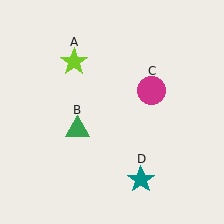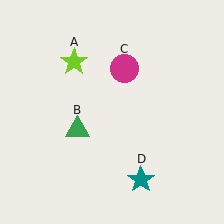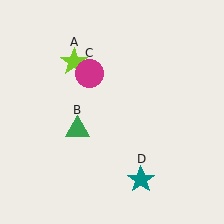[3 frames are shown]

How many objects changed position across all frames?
1 object changed position: magenta circle (object C).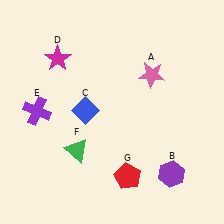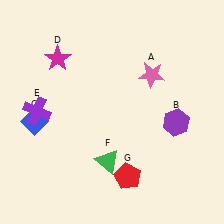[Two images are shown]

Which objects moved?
The objects that moved are: the purple hexagon (B), the blue diamond (C), the green triangle (F).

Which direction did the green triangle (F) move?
The green triangle (F) moved right.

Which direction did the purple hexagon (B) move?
The purple hexagon (B) moved up.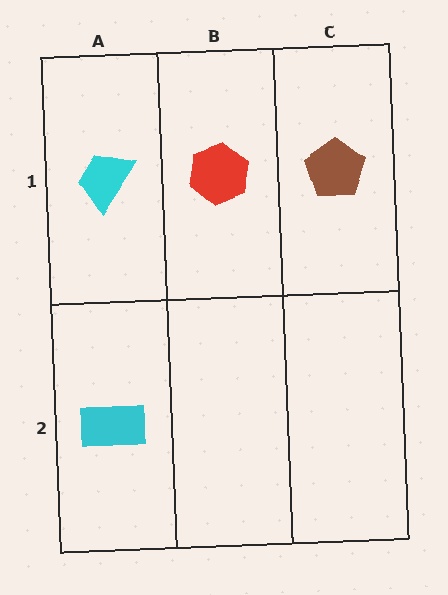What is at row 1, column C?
A brown pentagon.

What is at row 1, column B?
A red hexagon.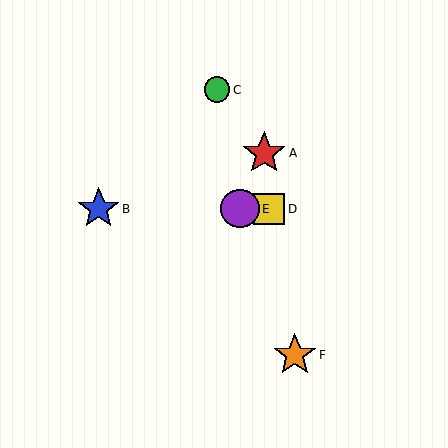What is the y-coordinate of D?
Object D is at y≈209.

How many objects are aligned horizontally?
3 objects (B, D, E) are aligned horizontally.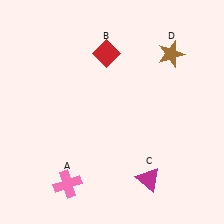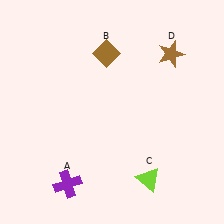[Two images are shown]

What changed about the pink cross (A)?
In Image 1, A is pink. In Image 2, it changed to purple.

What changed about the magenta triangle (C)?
In Image 1, C is magenta. In Image 2, it changed to lime.